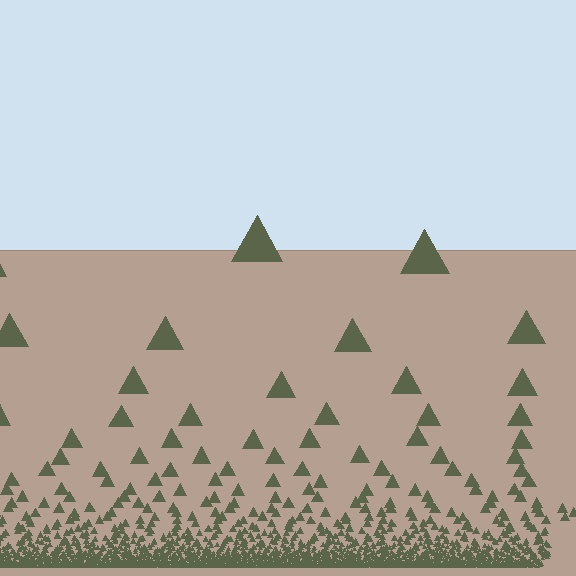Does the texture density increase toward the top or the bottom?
Density increases toward the bottom.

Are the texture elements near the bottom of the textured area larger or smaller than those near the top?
Smaller. The gradient is inverted — elements near the bottom are smaller and denser.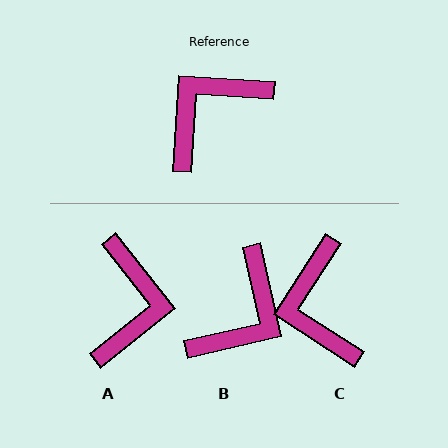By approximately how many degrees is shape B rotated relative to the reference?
Approximately 164 degrees clockwise.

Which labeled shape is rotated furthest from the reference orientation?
B, about 164 degrees away.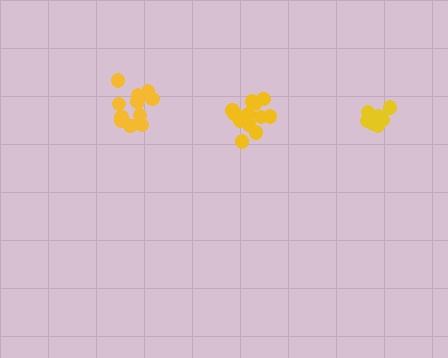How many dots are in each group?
Group 1: 13 dots, Group 2: 10 dots, Group 3: 13 dots (36 total).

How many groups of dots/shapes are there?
There are 3 groups.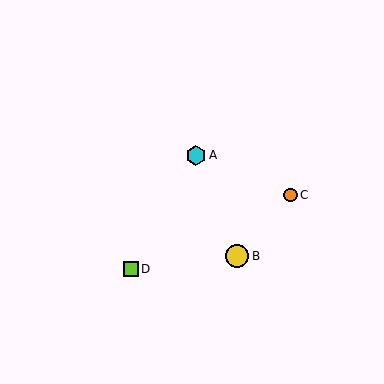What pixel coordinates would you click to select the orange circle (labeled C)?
Click at (290, 195) to select the orange circle C.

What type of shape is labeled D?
Shape D is a lime square.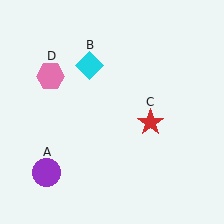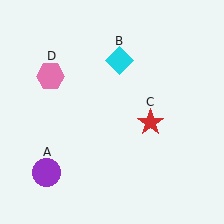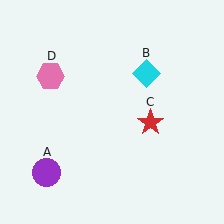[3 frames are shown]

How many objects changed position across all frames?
1 object changed position: cyan diamond (object B).